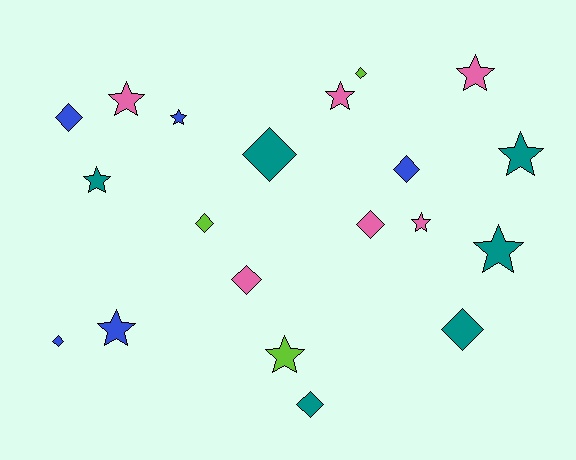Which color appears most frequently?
Pink, with 6 objects.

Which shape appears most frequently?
Star, with 10 objects.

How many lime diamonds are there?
There are 2 lime diamonds.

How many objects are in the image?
There are 20 objects.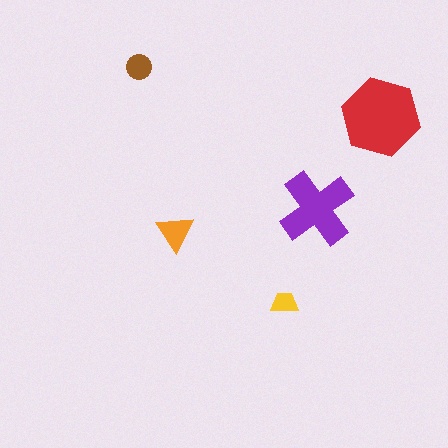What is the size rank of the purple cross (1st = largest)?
2nd.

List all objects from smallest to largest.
The yellow trapezoid, the brown circle, the orange triangle, the purple cross, the red hexagon.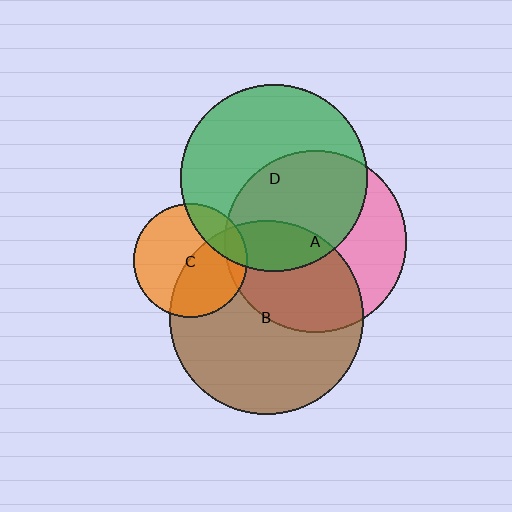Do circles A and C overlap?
Yes.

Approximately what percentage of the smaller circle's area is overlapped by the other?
Approximately 10%.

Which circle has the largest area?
Circle B (brown).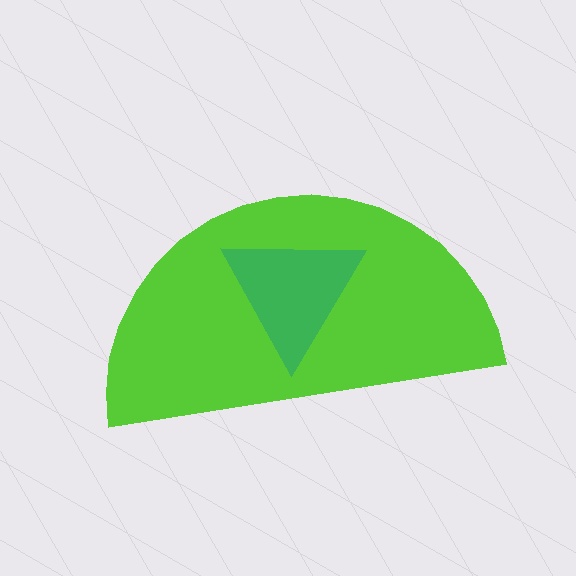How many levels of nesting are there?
2.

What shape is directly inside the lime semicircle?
The green triangle.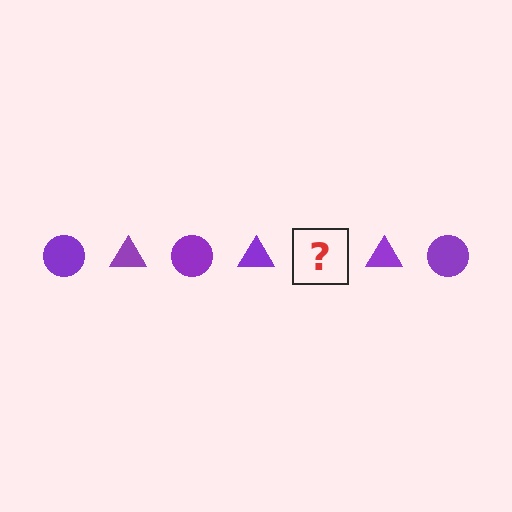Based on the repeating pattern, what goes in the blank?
The blank should be a purple circle.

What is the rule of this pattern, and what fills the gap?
The rule is that the pattern cycles through circle, triangle shapes in purple. The gap should be filled with a purple circle.